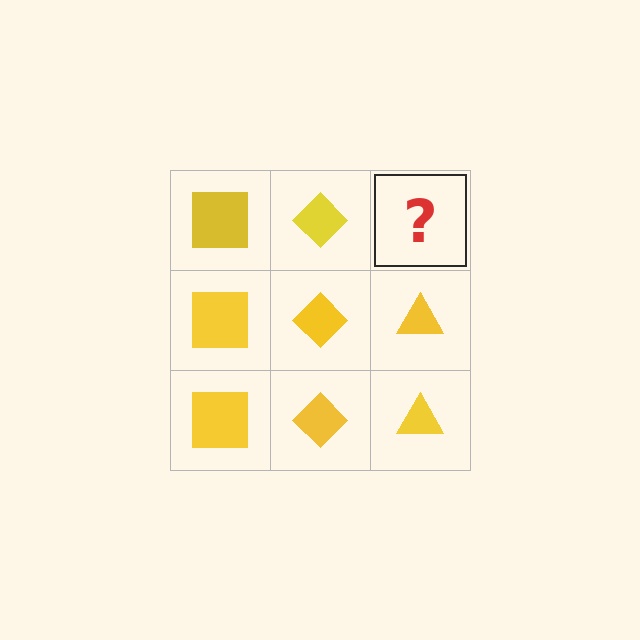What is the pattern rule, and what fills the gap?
The rule is that each column has a consistent shape. The gap should be filled with a yellow triangle.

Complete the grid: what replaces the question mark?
The question mark should be replaced with a yellow triangle.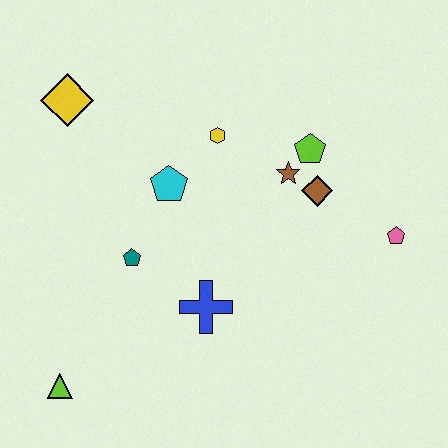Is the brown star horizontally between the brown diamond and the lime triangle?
Yes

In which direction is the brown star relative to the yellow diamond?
The brown star is to the right of the yellow diamond.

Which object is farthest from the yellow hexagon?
The lime triangle is farthest from the yellow hexagon.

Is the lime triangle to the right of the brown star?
No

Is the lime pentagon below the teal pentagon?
No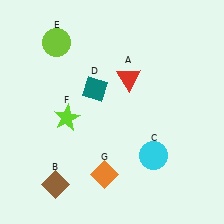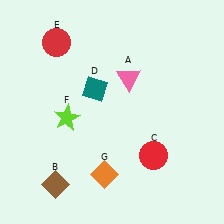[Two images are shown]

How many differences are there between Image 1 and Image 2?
There are 3 differences between the two images.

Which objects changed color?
A changed from red to pink. C changed from cyan to red. E changed from lime to red.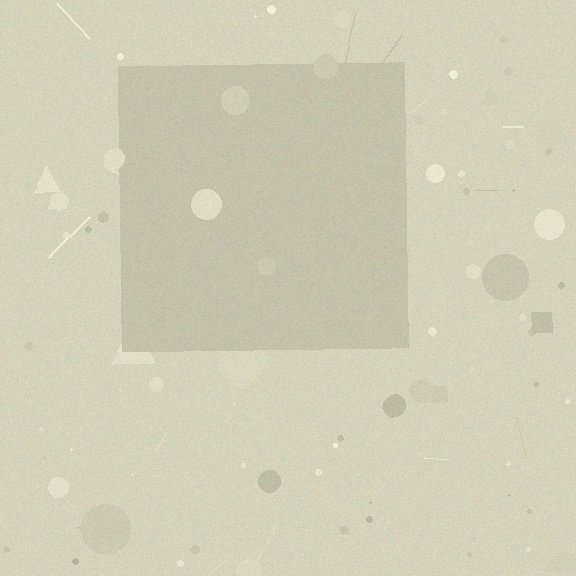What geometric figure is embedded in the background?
A square is embedded in the background.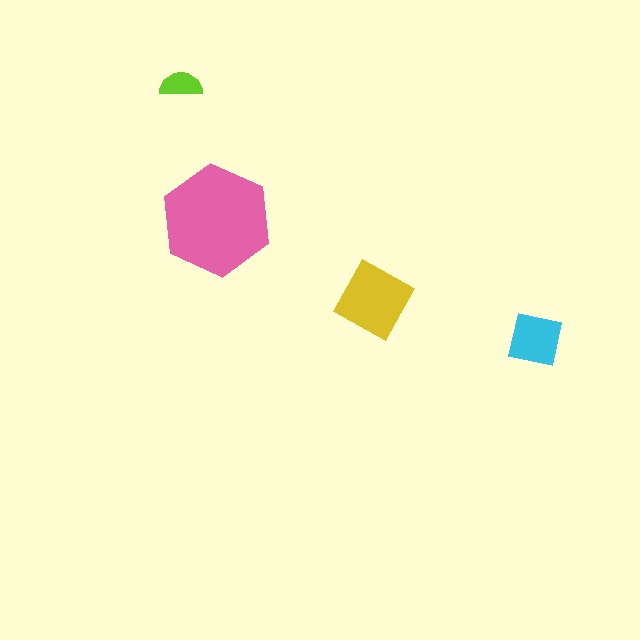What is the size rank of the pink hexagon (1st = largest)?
1st.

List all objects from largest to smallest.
The pink hexagon, the yellow square, the cyan square, the lime semicircle.